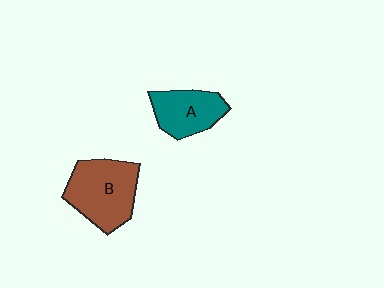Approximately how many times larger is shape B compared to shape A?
Approximately 1.4 times.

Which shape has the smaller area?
Shape A (teal).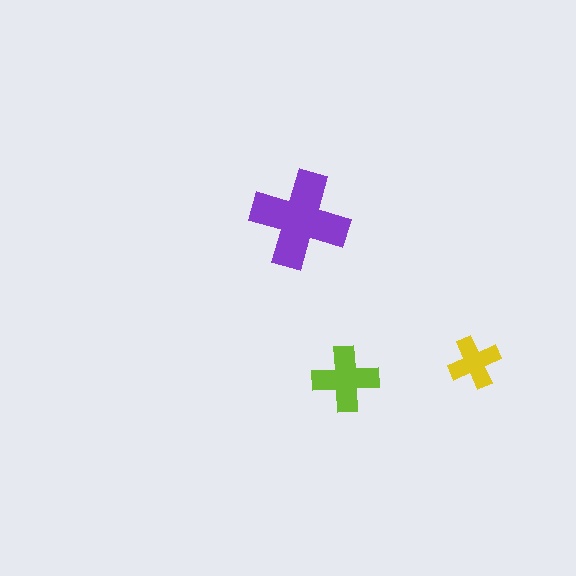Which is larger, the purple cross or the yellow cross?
The purple one.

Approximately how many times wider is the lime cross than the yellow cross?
About 1.5 times wider.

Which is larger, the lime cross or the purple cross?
The purple one.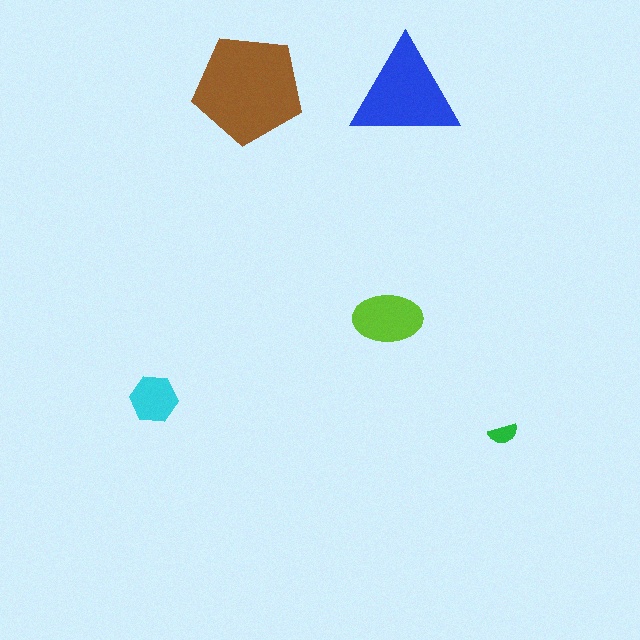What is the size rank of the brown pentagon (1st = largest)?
1st.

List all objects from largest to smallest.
The brown pentagon, the blue triangle, the lime ellipse, the cyan hexagon, the green semicircle.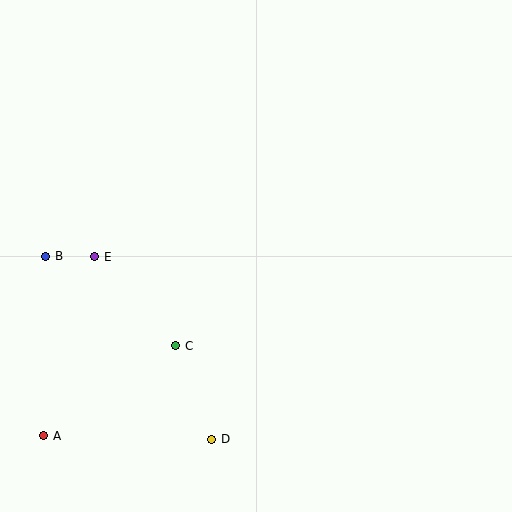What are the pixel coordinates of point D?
Point D is at (212, 439).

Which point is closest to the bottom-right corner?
Point D is closest to the bottom-right corner.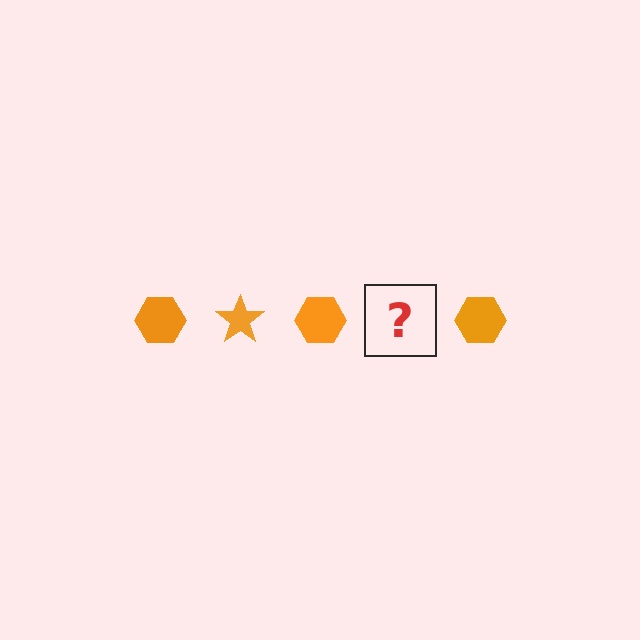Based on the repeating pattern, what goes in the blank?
The blank should be an orange star.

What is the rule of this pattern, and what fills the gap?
The rule is that the pattern cycles through hexagon, star shapes in orange. The gap should be filled with an orange star.